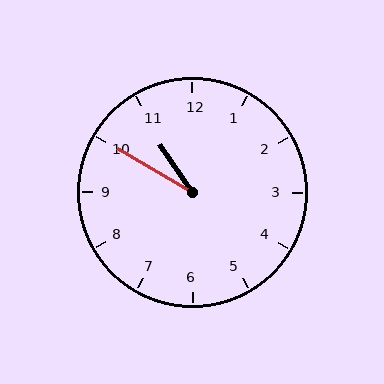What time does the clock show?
10:50.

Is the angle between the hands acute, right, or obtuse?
It is acute.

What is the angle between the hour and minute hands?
Approximately 25 degrees.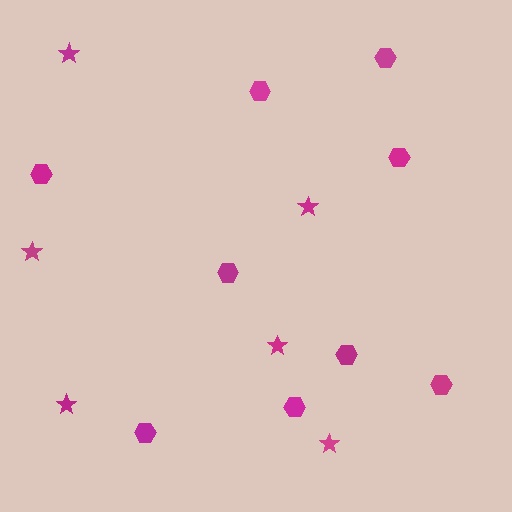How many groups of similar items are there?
There are 2 groups: one group of stars (6) and one group of hexagons (9).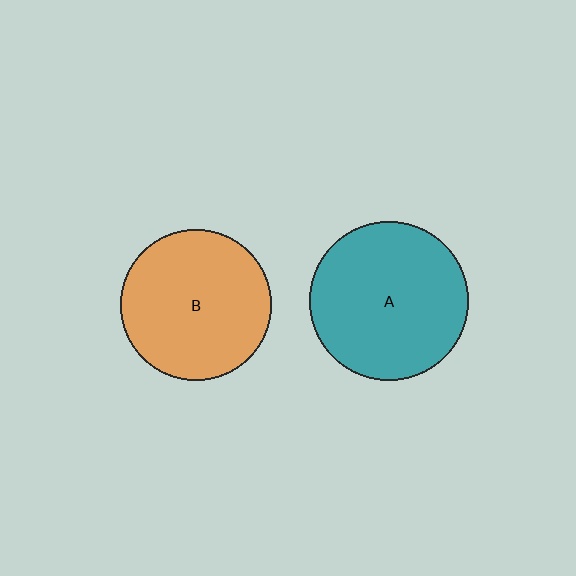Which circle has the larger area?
Circle A (teal).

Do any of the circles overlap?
No, none of the circles overlap.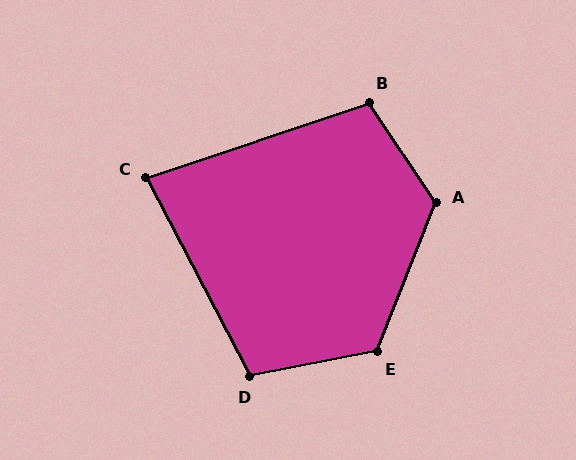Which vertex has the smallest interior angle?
C, at approximately 81 degrees.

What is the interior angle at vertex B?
Approximately 105 degrees (obtuse).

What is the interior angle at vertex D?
Approximately 107 degrees (obtuse).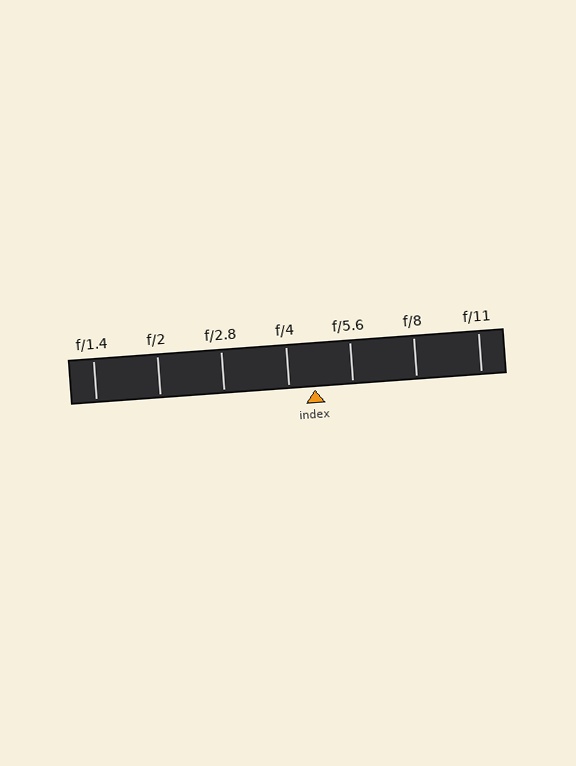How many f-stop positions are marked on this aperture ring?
There are 7 f-stop positions marked.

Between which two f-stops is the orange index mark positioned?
The index mark is between f/4 and f/5.6.